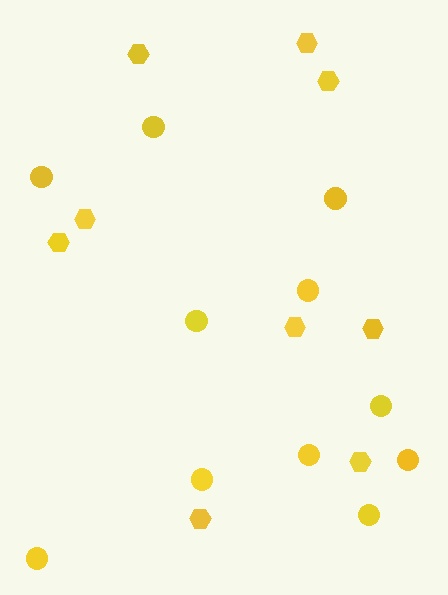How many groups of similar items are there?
There are 2 groups: one group of hexagons (9) and one group of circles (11).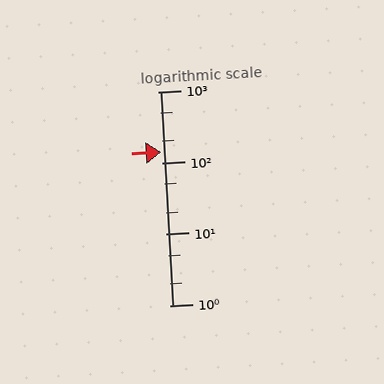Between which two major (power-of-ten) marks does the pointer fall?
The pointer is between 100 and 1000.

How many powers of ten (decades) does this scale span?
The scale spans 3 decades, from 1 to 1000.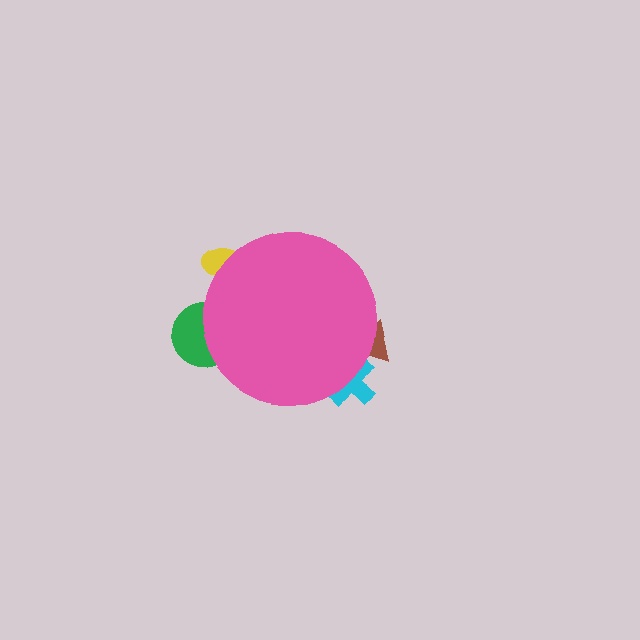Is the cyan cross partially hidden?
Yes, the cyan cross is partially hidden behind the pink circle.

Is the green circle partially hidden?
Yes, the green circle is partially hidden behind the pink circle.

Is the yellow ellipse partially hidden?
Yes, the yellow ellipse is partially hidden behind the pink circle.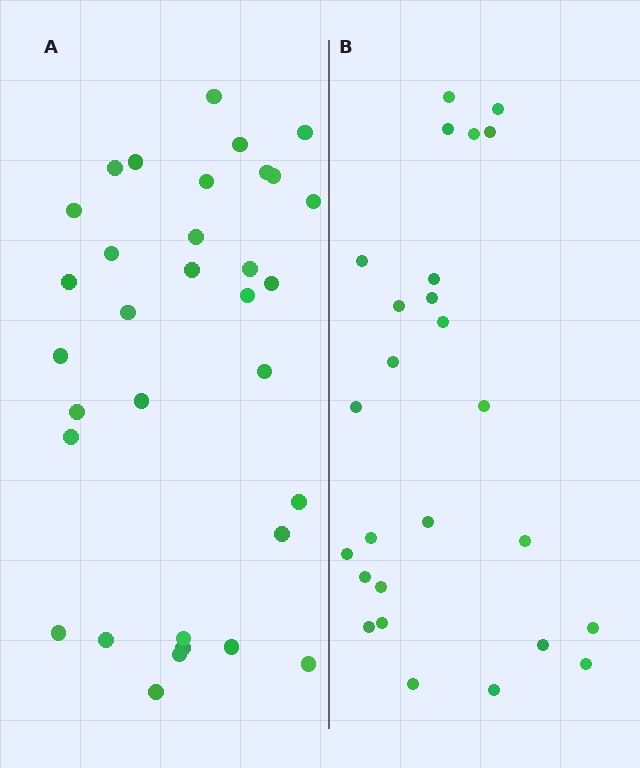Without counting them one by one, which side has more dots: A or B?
Region A (the left region) has more dots.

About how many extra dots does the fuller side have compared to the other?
Region A has roughly 8 or so more dots than region B.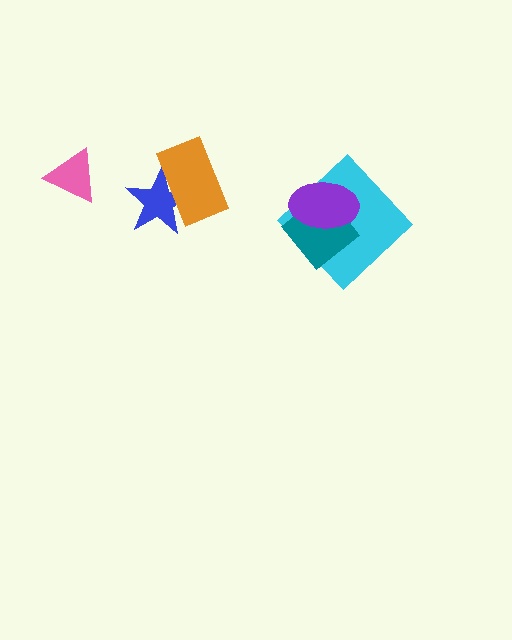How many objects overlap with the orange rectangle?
1 object overlaps with the orange rectangle.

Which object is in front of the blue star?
The orange rectangle is in front of the blue star.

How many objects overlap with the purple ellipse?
2 objects overlap with the purple ellipse.